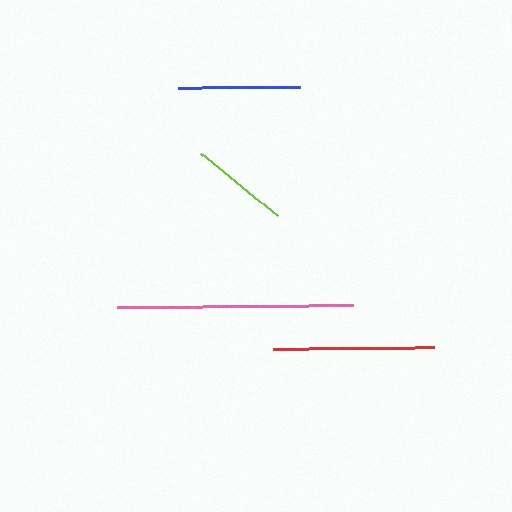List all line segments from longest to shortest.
From longest to shortest: pink, red, blue, lime.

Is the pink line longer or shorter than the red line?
The pink line is longer than the red line.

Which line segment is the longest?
The pink line is the longest at approximately 237 pixels.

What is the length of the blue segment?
The blue segment is approximately 122 pixels long.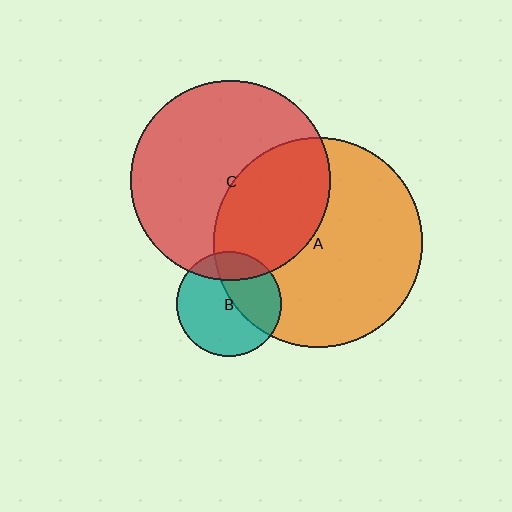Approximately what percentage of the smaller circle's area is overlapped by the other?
Approximately 20%.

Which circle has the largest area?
Circle A (orange).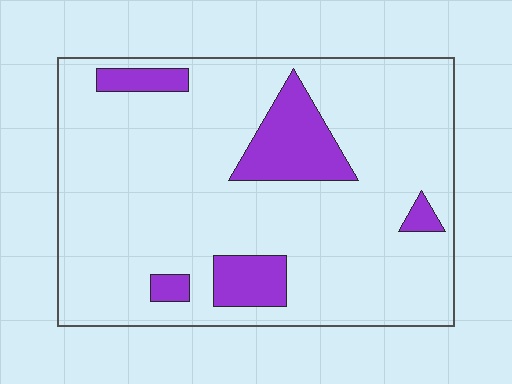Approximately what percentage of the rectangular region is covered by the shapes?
Approximately 15%.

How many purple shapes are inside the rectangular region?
5.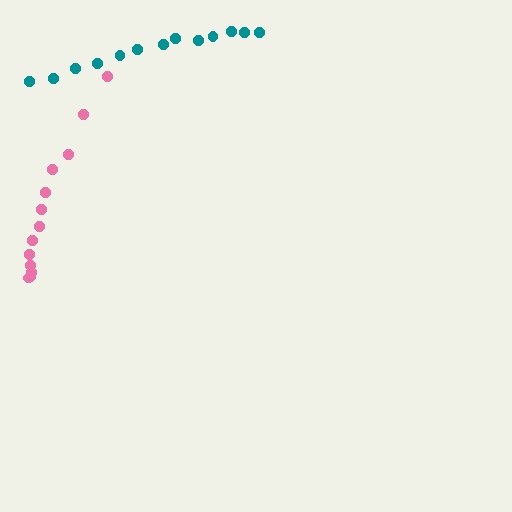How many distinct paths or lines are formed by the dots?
There are 2 distinct paths.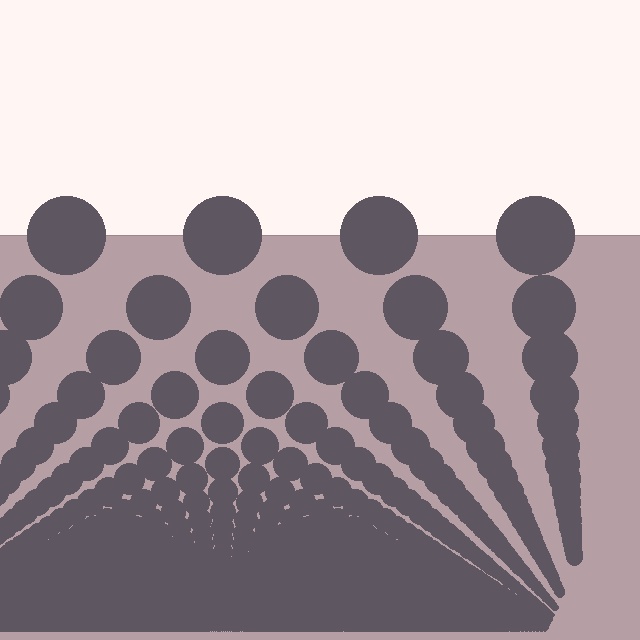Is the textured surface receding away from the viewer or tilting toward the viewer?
The surface appears to tilt toward the viewer. Texture elements get larger and sparser toward the top.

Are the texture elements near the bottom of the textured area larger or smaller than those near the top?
Smaller. The gradient is inverted — elements near the bottom are smaller and denser.